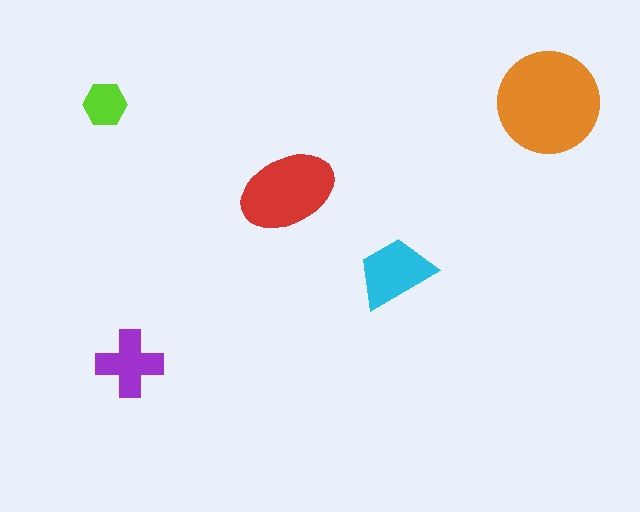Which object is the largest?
The orange circle.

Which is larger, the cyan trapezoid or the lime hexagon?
The cyan trapezoid.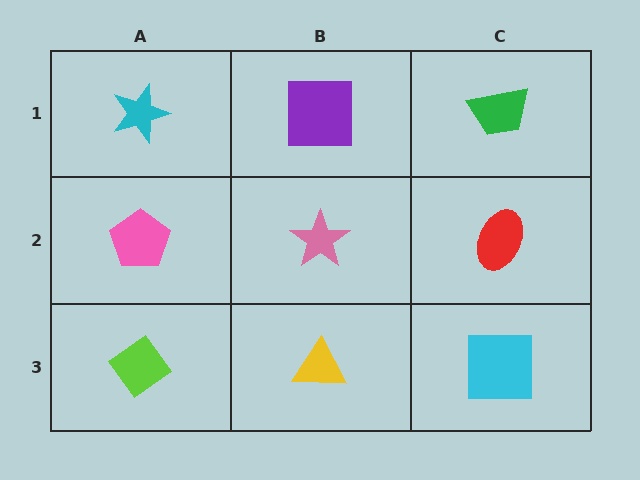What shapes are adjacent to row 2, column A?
A cyan star (row 1, column A), a lime diamond (row 3, column A), a pink star (row 2, column B).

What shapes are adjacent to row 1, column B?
A pink star (row 2, column B), a cyan star (row 1, column A), a green trapezoid (row 1, column C).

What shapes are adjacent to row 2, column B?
A purple square (row 1, column B), a yellow triangle (row 3, column B), a pink pentagon (row 2, column A), a red ellipse (row 2, column C).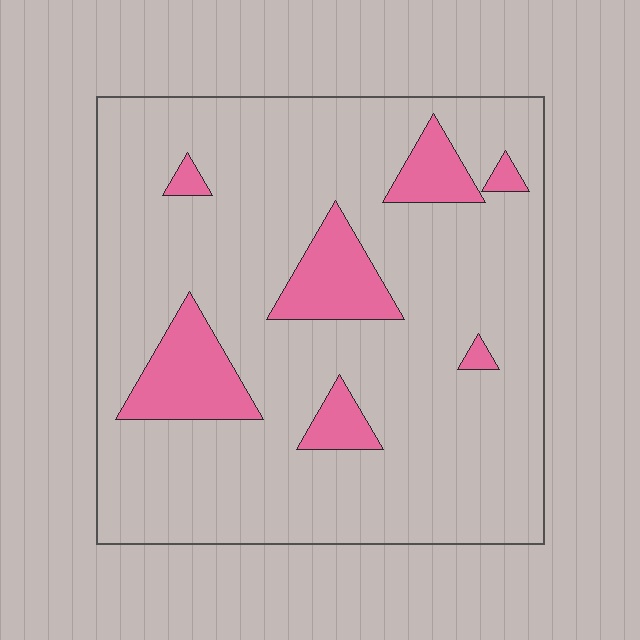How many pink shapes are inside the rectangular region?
7.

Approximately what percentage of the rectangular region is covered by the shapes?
Approximately 15%.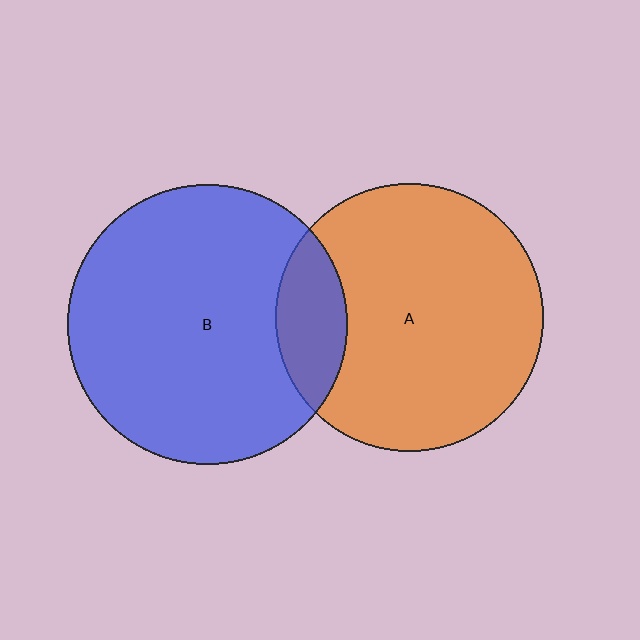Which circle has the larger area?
Circle B (blue).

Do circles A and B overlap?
Yes.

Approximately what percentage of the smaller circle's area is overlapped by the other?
Approximately 15%.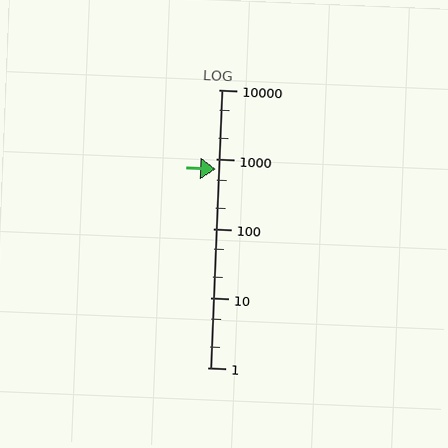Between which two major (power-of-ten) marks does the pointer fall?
The pointer is between 100 and 1000.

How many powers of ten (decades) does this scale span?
The scale spans 4 decades, from 1 to 10000.